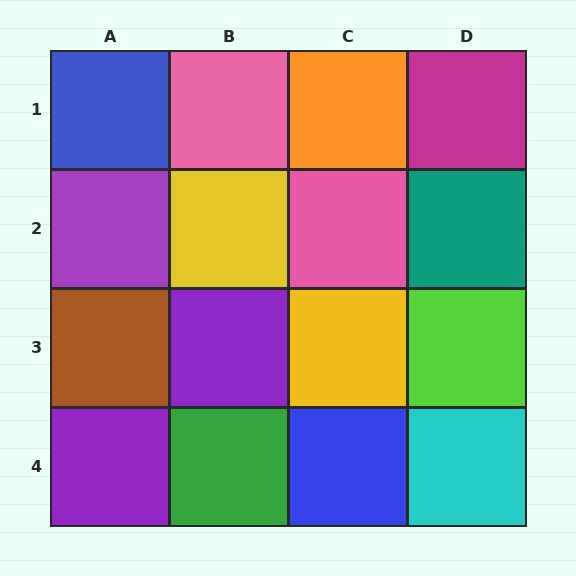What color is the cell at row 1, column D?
Magenta.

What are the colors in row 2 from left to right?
Purple, yellow, pink, teal.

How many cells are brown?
1 cell is brown.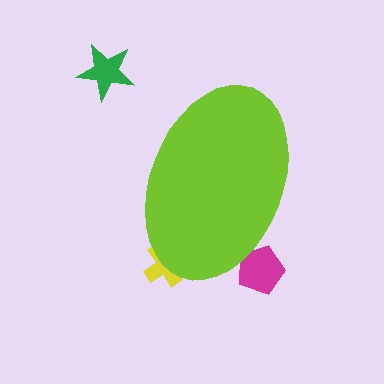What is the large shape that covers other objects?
A lime ellipse.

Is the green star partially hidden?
No, the green star is fully visible.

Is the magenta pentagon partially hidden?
Yes, the magenta pentagon is partially hidden behind the lime ellipse.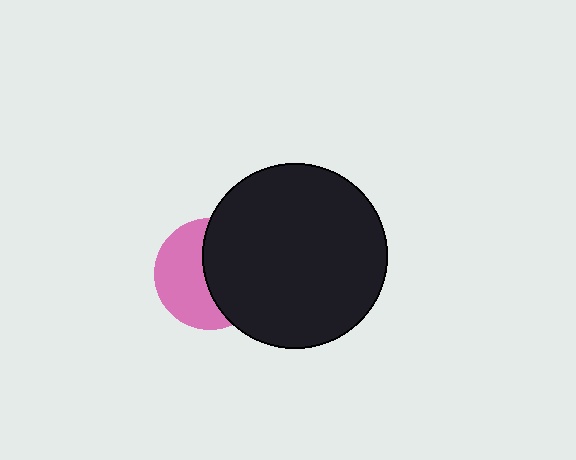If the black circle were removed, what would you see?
You would see the complete pink circle.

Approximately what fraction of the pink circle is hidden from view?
Roughly 50% of the pink circle is hidden behind the black circle.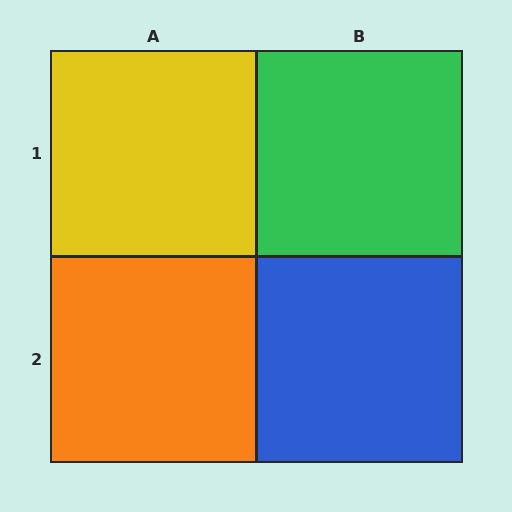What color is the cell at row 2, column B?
Blue.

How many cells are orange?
1 cell is orange.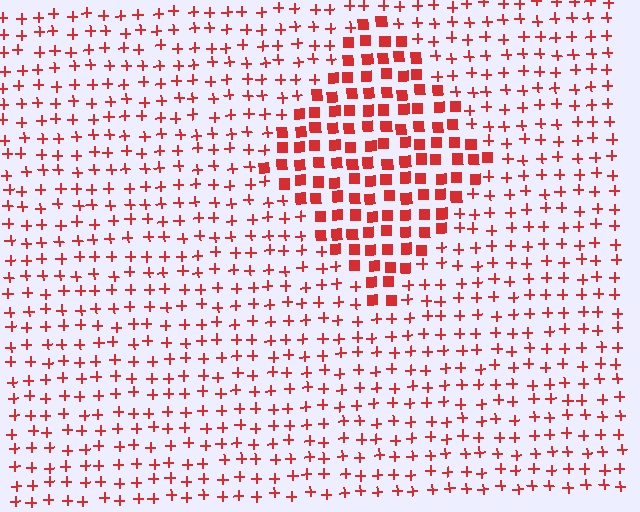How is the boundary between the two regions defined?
The boundary is defined by a change in element shape: squares inside vs. plus signs outside. All elements share the same color and spacing.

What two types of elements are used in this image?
The image uses squares inside the diamond region and plus signs outside it.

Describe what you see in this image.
The image is filled with small red elements arranged in a uniform grid. A diamond-shaped region contains squares, while the surrounding area contains plus signs. The boundary is defined purely by the change in element shape.